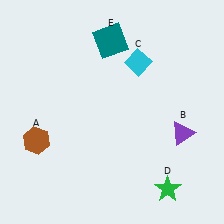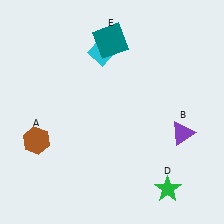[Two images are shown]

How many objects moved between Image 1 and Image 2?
1 object moved between the two images.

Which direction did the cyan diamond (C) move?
The cyan diamond (C) moved left.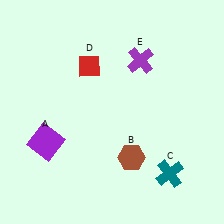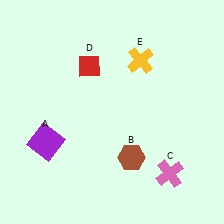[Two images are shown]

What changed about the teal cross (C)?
In Image 1, C is teal. In Image 2, it changed to pink.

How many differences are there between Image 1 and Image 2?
There are 2 differences between the two images.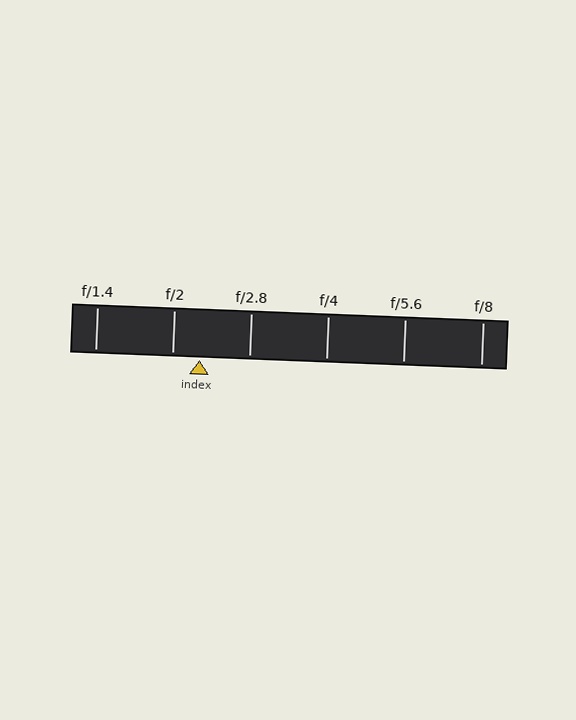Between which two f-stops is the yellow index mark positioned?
The index mark is between f/2 and f/2.8.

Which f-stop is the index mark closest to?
The index mark is closest to f/2.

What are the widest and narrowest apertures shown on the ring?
The widest aperture shown is f/1.4 and the narrowest is f/8.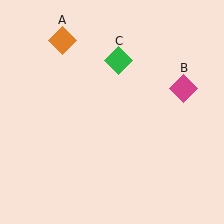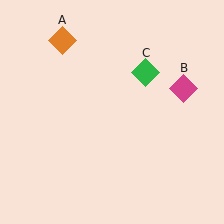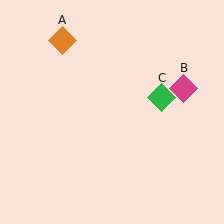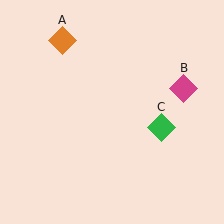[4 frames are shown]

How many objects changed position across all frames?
1 object changed position: green diamond (object C).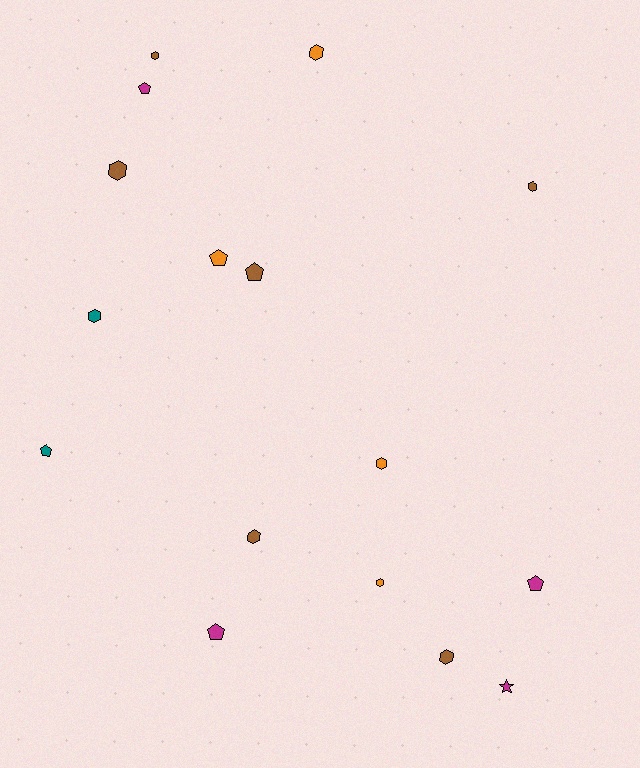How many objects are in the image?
There are 16 objects.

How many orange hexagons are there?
There are 3 orange hexagons.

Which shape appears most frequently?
Hexagon, with 9 objects.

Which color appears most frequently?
Brown, with 6 objects.